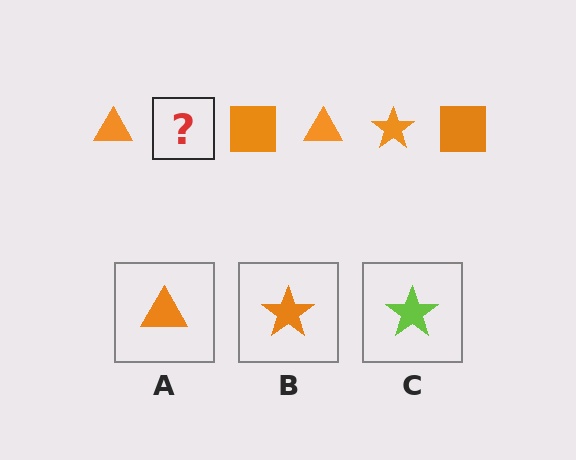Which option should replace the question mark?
Option B.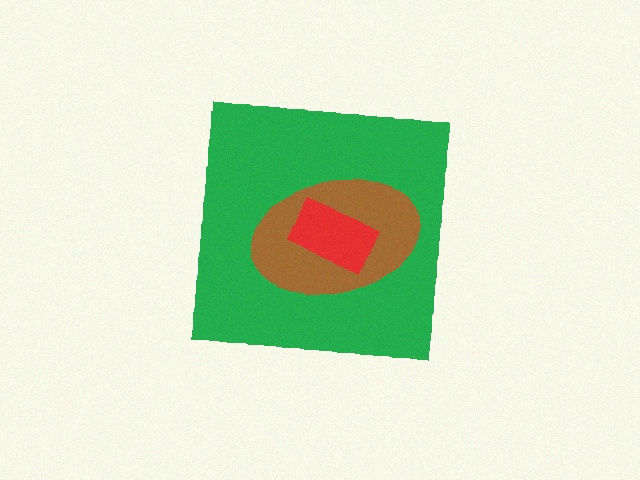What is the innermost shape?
The red rectangle.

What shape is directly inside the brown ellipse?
The red rectangle.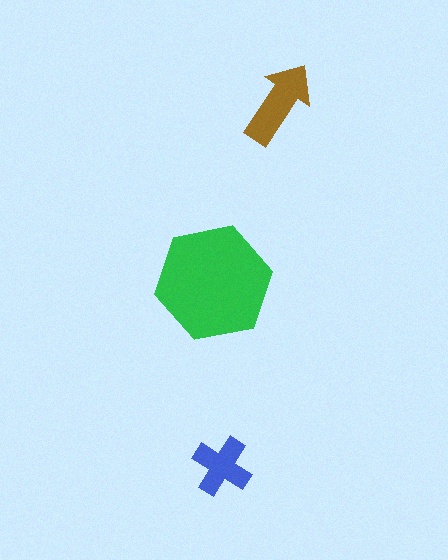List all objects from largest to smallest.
The green hexagon, the brown arrow, the blue cross.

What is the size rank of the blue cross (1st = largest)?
3rd.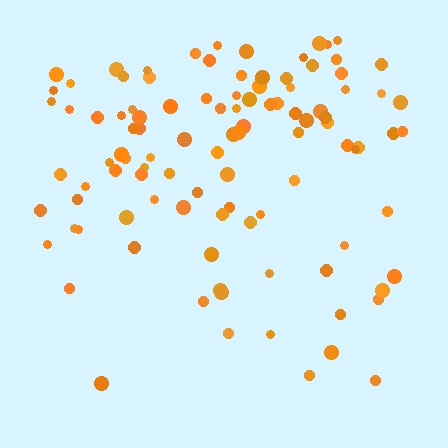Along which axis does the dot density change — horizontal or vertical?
Vertical.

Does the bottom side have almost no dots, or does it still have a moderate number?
Still a moderate number, just noticeably fewer than the top.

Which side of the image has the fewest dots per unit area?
The bottom.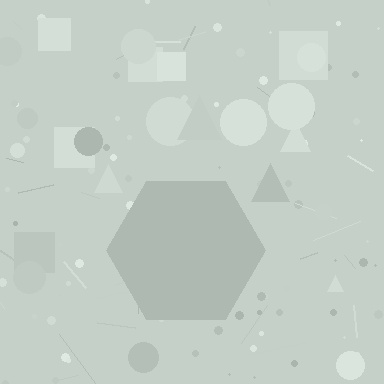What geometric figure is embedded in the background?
A hexagon is embedded in the background.